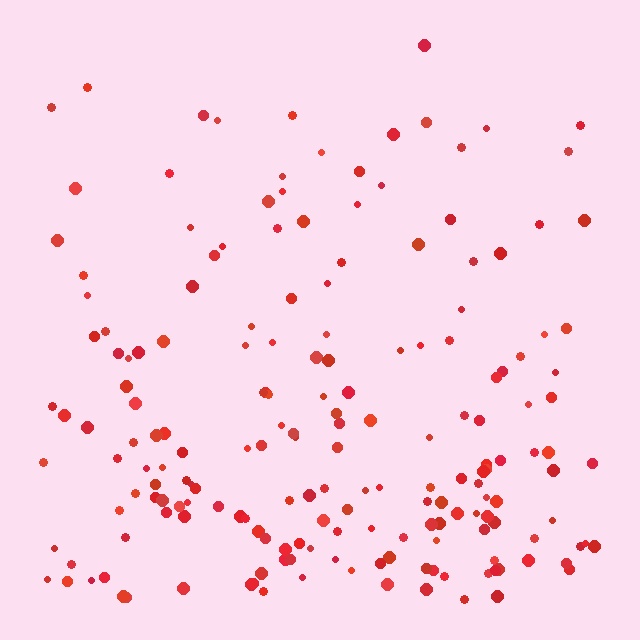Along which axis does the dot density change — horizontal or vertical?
Vertical.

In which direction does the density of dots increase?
From top to bottom, with the bottom side densest.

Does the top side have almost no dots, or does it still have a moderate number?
Still a moderate number, just noticeably fewer than the bottom.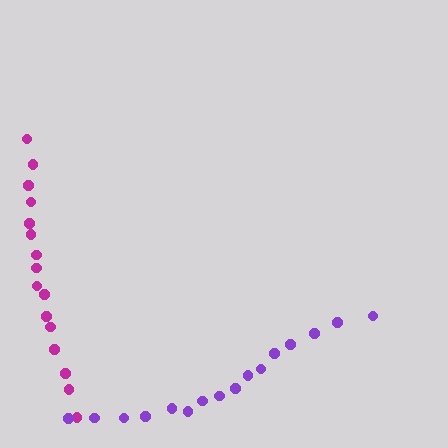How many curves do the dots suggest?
There are 2 distinct paths.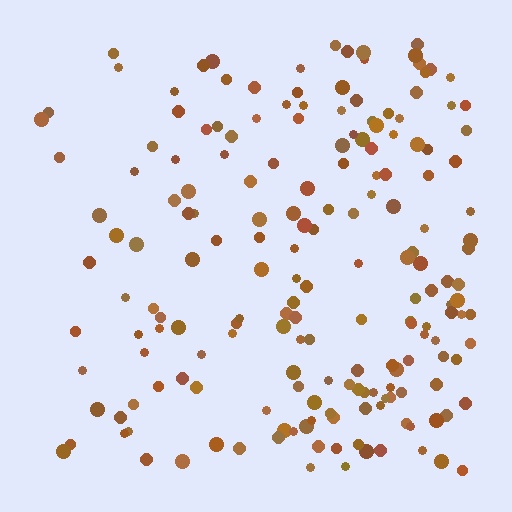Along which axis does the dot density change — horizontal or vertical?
Horizontal.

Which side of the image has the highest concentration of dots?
The right.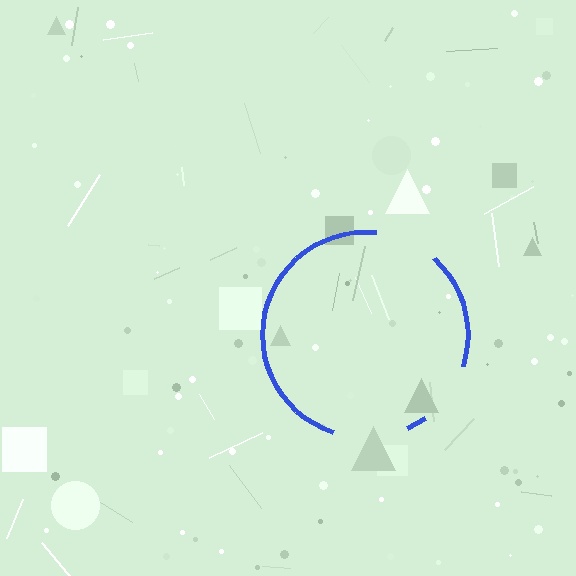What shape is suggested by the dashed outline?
The dashed outline suggests a circle.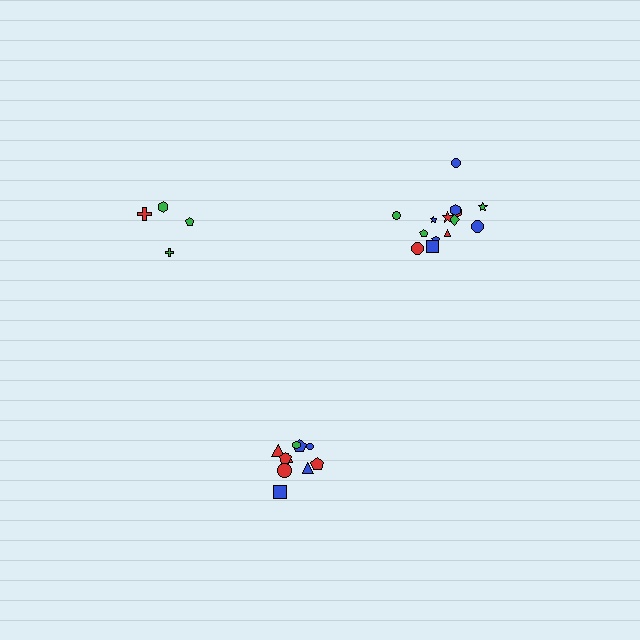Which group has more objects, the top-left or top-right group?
The top-right group.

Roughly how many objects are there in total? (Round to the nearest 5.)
Roughly 30 objects in total.